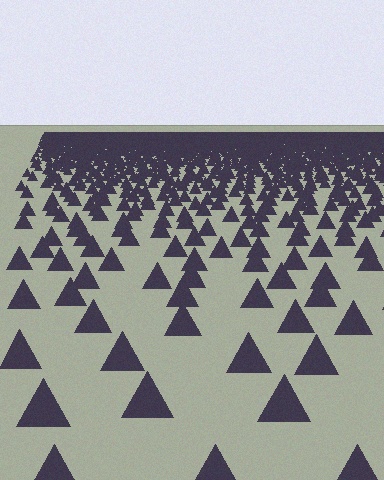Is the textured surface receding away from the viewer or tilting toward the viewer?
The surface is receding away from the viewer. Texture elements get smaller and denser toward the top.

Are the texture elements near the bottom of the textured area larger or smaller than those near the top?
Larger. Near the bottom, elements are closer to the viewer and appear at a bigger on-screen size.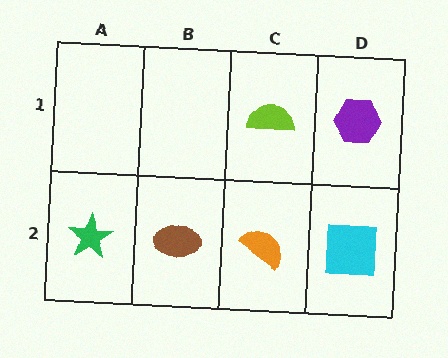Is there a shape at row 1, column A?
No, that cell is empty.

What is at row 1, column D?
A purple hexagon.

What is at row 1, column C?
A lime semicircle.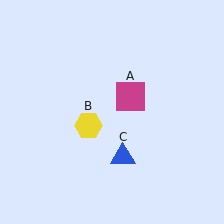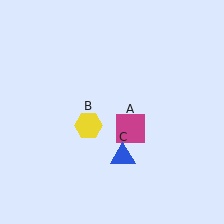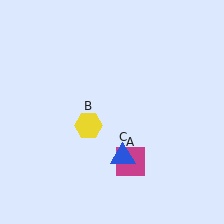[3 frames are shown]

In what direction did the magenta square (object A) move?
The magenta square (object A) moved down.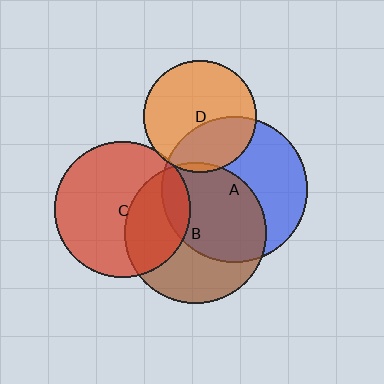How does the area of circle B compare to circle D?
Approximately 1.6 times.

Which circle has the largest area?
Circle A (blue).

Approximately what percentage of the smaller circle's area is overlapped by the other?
Approximately 10%.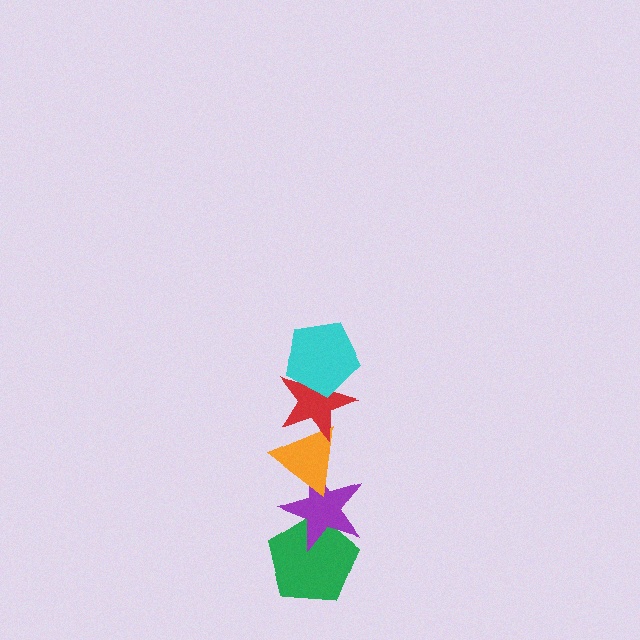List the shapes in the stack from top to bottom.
From top to bottom: the cyan pentagon, the red star, the orange triangle, the purple star, the green pentagon.